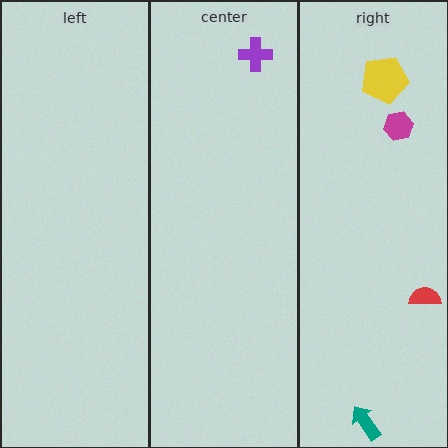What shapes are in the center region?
The purple cross.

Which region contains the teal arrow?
The right region.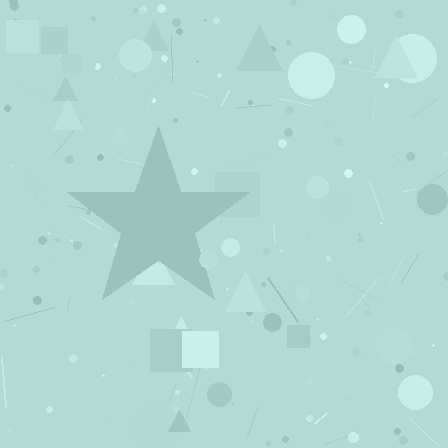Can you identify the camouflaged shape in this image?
The camouflaged shape is a star.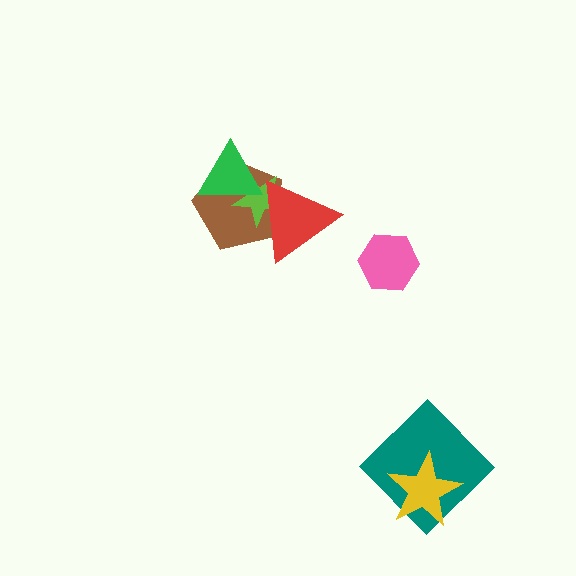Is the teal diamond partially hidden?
Yes, it is partially covered by another shape.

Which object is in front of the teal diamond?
The yellow star is in front of the teal diamond.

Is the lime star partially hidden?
Yes, it is partially covered by another shape.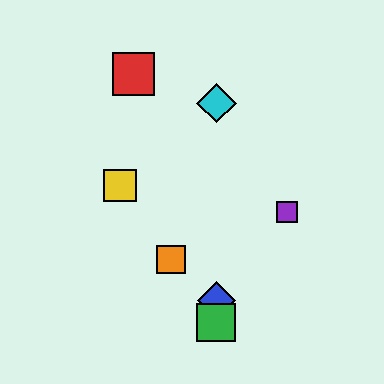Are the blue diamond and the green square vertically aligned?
Yes, both are at x≈216.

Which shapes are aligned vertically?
The blue diamond, the green square, the cyan diamond are aligned vertically.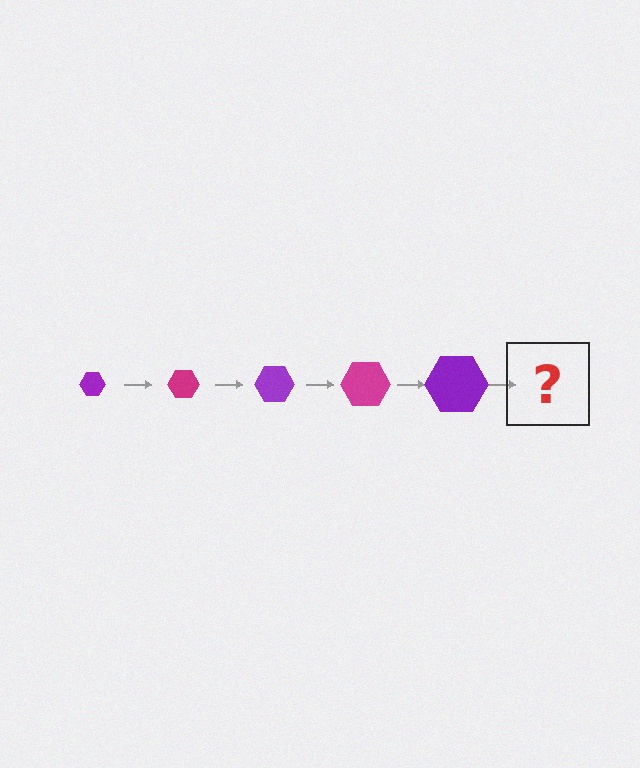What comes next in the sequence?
The next element should be a magenta hexagon, larger than the previous one.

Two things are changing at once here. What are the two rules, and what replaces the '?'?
The two rules are that the hexagon grows larger each step and the color cycles through purple and magenta. The '?' should be a magenta hexagon, larger than the previous one.